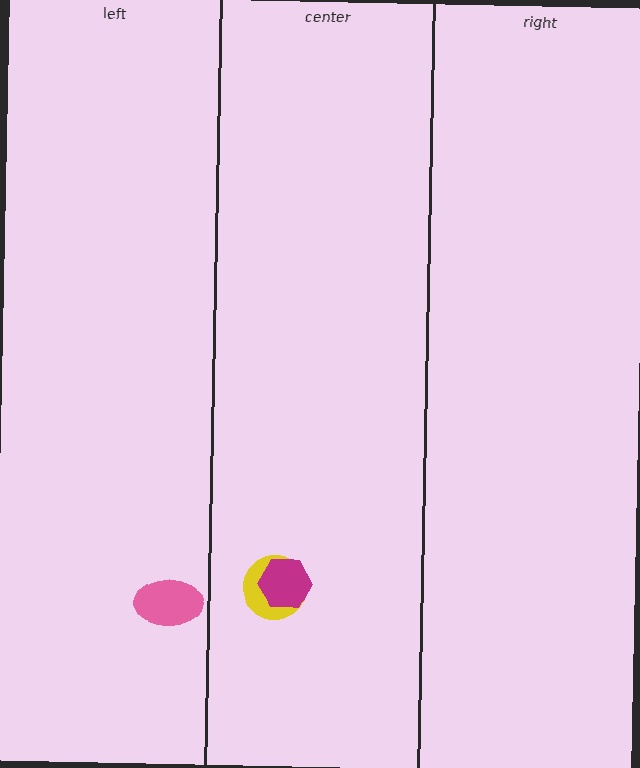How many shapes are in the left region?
1.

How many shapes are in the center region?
2.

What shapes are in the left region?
The pink ellipse.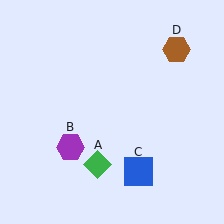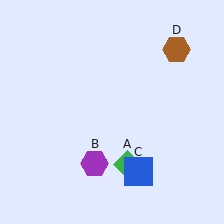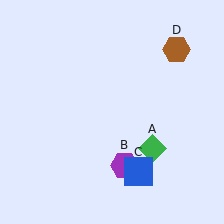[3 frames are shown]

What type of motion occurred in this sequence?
The green diamond (object A), purple hexagon (object B) rotated counterclockwise around the center of the scene.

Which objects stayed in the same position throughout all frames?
Blue square (object C) and brown hexagon (object D) remained stationary.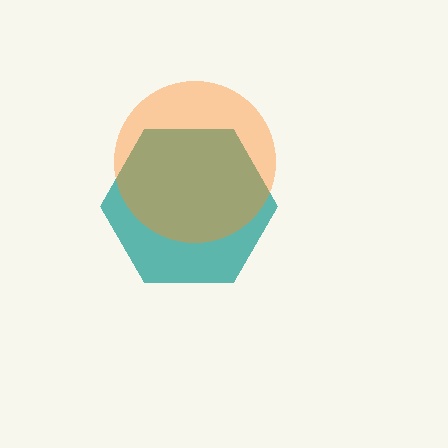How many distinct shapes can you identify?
There are 2 distinct shapes: a teal hexagon, an orange circle.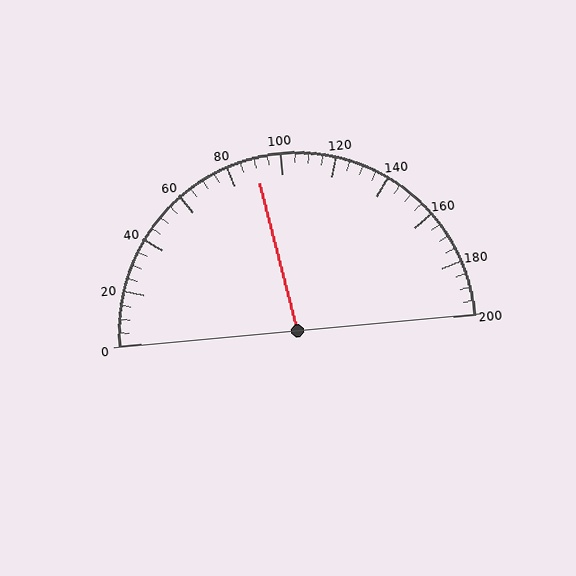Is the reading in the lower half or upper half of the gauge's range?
The reading is in the lower half of the range (0 to 200).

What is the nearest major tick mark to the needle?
The nearest major tick mark is 80.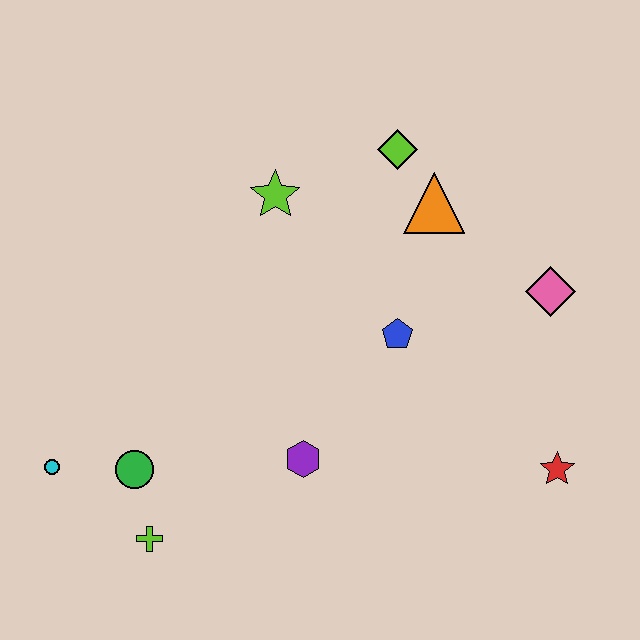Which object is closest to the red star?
The pink diamond is closest to the red star.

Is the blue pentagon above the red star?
Yes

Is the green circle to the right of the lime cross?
No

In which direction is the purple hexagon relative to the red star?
The purple hexagon is to the left of the red star.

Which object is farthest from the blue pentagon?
The cyan circle is farthest from the blue pentagon.